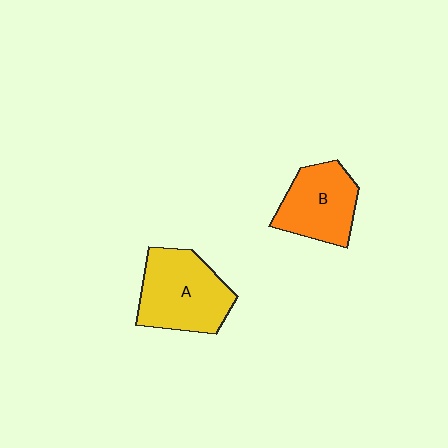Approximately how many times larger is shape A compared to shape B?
Approximately 1.2 times.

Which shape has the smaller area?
Shape B (orange).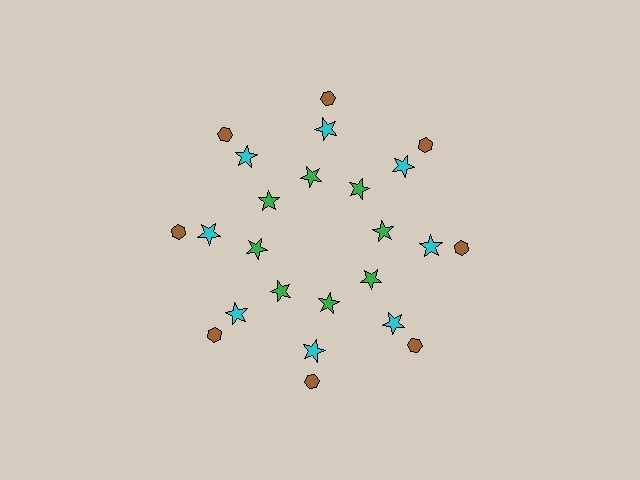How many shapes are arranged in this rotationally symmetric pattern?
There are 24 shapes, arranged in 8 groups of 3.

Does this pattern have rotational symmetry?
Yes, this pattern has 8-fold rotational symmetry. It looks the same after rotating 45 degrees around the center.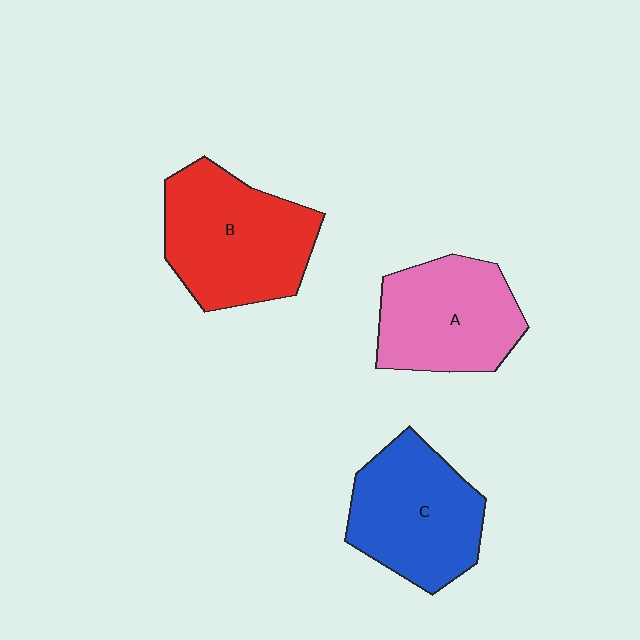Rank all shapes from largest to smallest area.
From largest to smallest: B (red), C (blue), A (pink).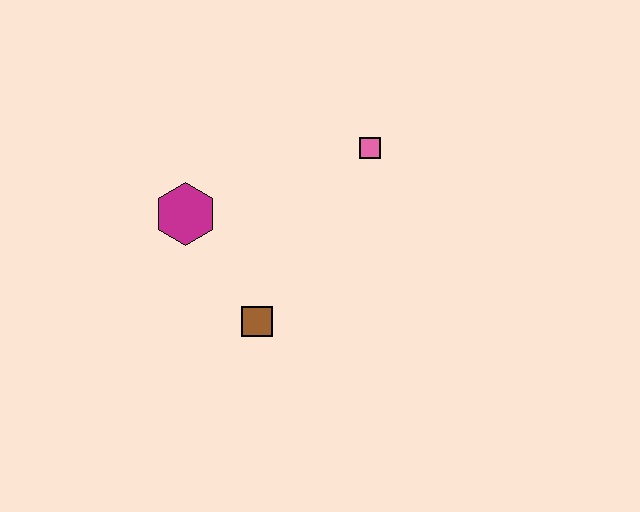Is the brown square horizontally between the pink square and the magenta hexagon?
Yes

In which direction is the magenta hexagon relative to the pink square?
The magenta hexagon is to the left of the pink square.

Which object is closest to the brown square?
The magenta hexagon is closest to the brown square.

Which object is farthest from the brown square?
The pink square is farthest from the brown square.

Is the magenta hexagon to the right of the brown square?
No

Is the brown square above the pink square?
No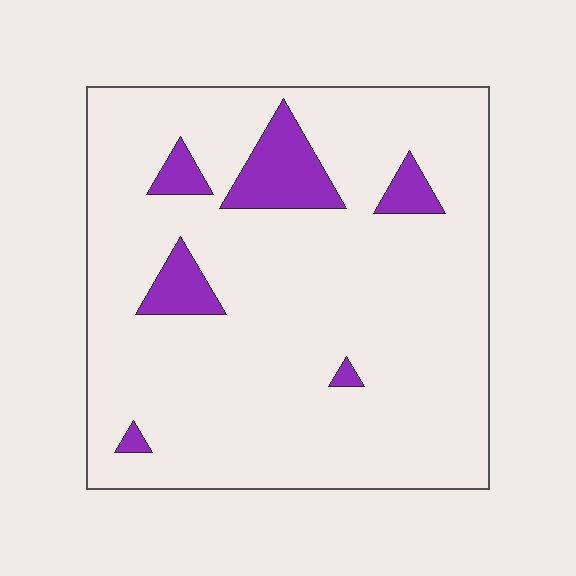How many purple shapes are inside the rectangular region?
6.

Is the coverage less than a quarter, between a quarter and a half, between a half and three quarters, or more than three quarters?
Less than a quarter.